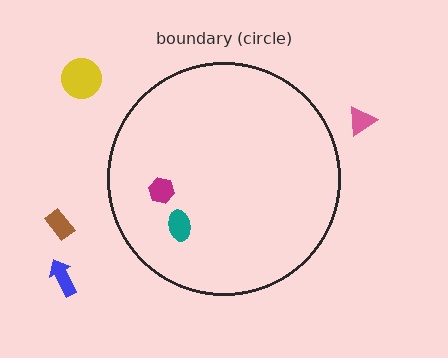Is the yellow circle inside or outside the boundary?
Outside.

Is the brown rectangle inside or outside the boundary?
Outside.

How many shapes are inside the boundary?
2 inside, 4 outside.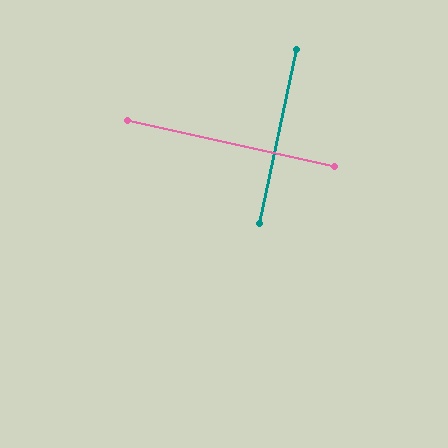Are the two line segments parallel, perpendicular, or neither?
Perpendicular — they meet at approximately 90°.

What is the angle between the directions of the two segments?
Approximately 90 degrees.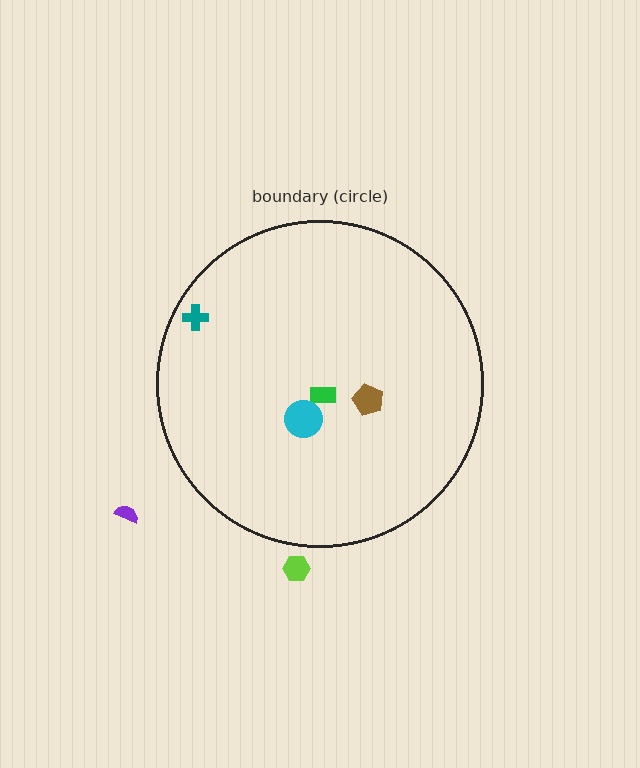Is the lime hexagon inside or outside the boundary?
Outside.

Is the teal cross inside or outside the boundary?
Inside.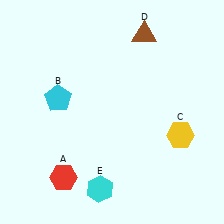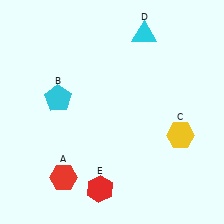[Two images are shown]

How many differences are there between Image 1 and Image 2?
There are 2 differences between the two images.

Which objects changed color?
D changed from brown to cyan. E changed from cyan to red.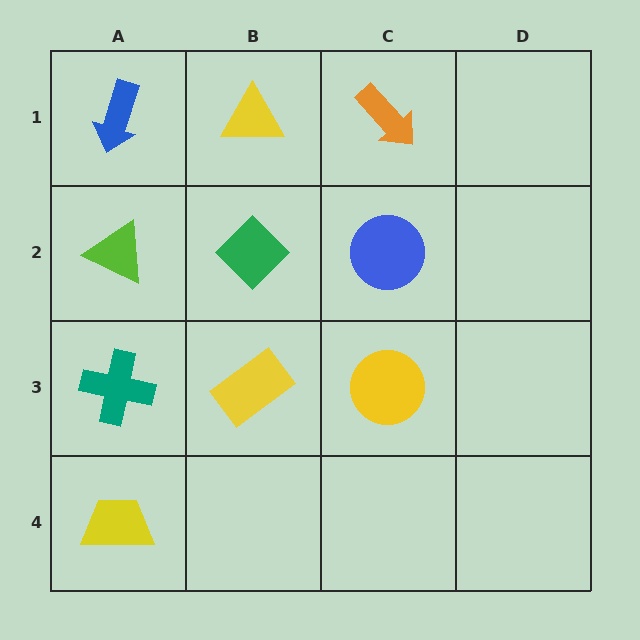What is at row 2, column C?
A blue circle.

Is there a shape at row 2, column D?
No, that cell is empty.